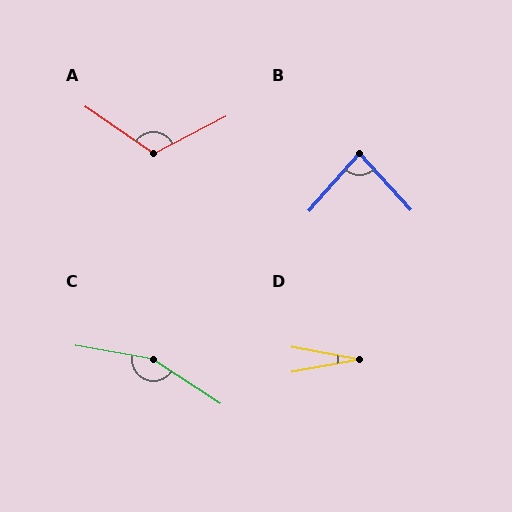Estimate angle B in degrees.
Approximately 84 degrees.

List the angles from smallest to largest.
D (21°), B (84°), A (118°), C (157°).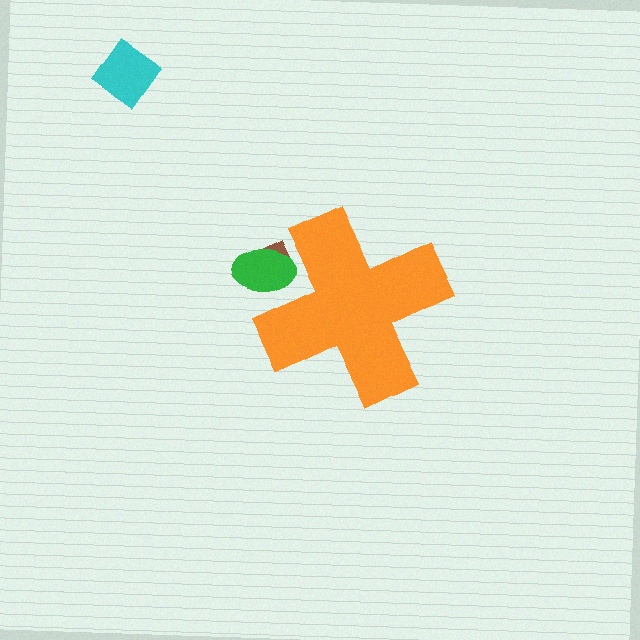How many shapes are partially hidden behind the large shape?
2 shapes are partially hidden.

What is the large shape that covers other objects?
An orange cross.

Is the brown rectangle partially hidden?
Yes, the brown rectangle is partially hidden behind the orange cross.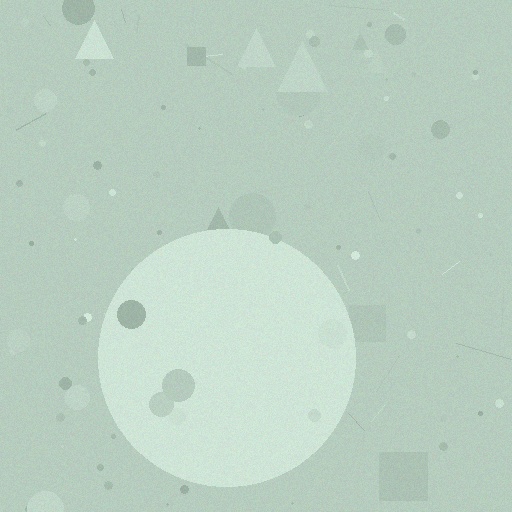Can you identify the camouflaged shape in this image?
The camouflaged shape is a circle.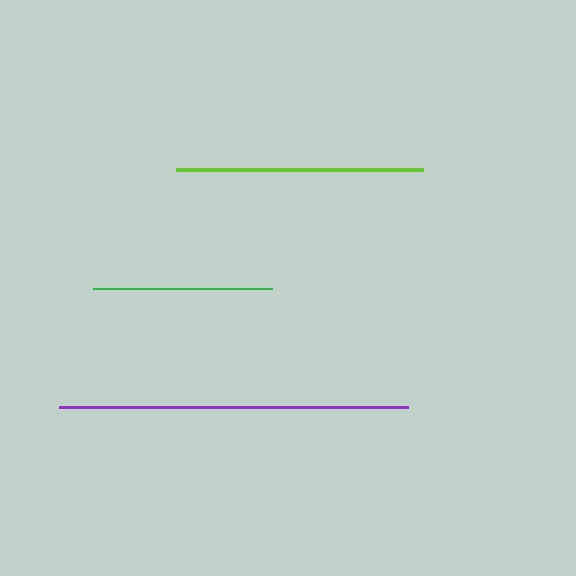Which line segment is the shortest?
The green line is the shortest at approximately 179 pixels.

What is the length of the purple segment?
The purple segment is approximately 349 pixels long.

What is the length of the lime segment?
The lime segment is approximately 247 pixels long.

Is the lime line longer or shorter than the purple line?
The purple line is longer than the lime line.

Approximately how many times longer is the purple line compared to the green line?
The purple line is approximately 1.9 times the length of the green line.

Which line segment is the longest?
The purple line is the longest at approximately 349 pixels.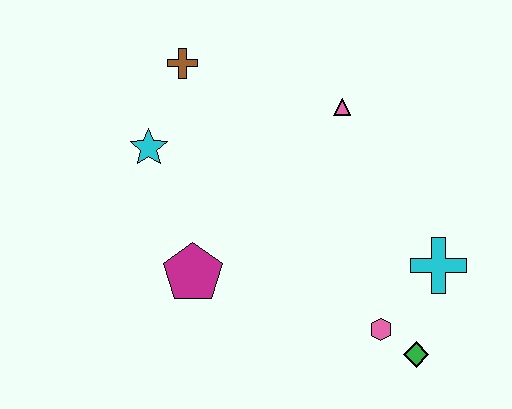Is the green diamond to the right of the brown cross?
Yes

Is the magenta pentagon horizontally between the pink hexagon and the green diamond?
No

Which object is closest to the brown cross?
The cyan star is closest to the brown cross.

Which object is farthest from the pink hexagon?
The brown cross is farthest from the pink hexagon.